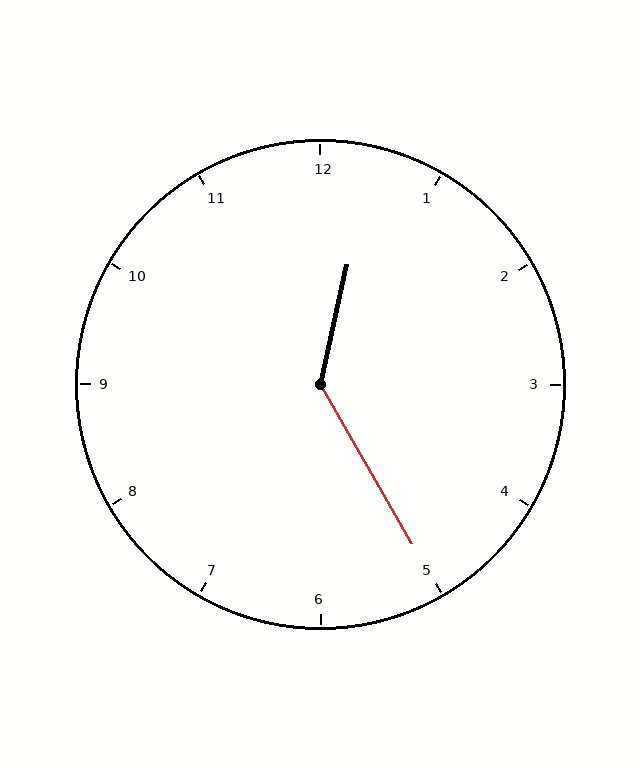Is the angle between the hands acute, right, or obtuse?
It is obtuse.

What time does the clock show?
12:25.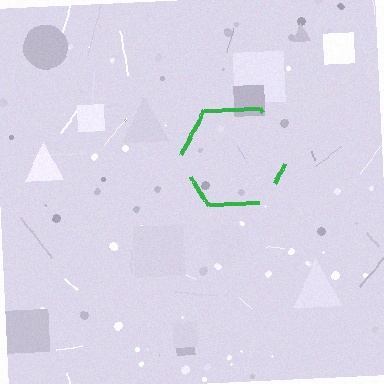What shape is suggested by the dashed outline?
The dashed outline suggests a hexagon.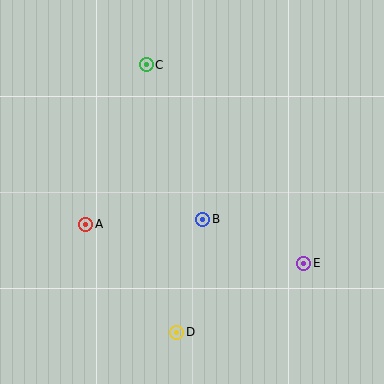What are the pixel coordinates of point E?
Point E is at (304, 263).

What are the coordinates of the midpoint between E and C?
The midpoint between E and C is at (225, 164).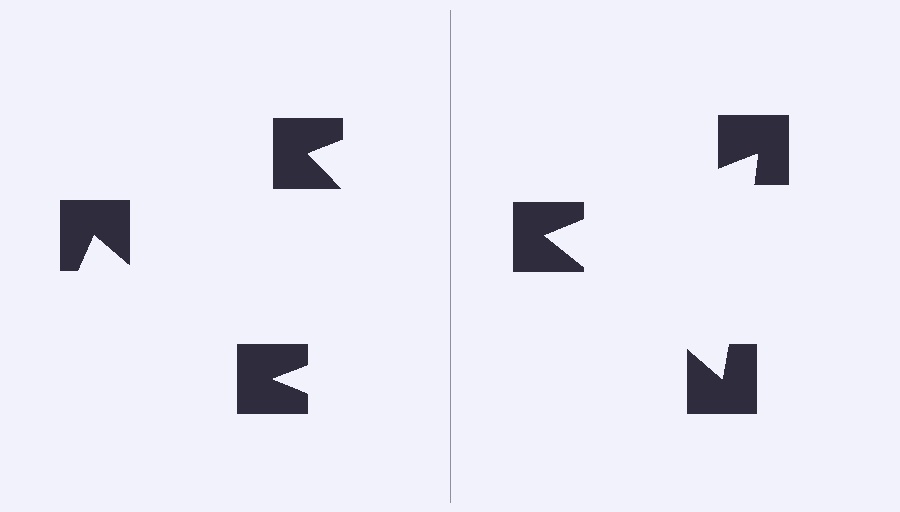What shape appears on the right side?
An illusory triangle.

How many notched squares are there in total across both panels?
6 — 3 on each side.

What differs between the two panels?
The notched squares are positioned identically on both sides; only the wedge orientations differ. On the right they align to a triangle; on the left they are misaligned.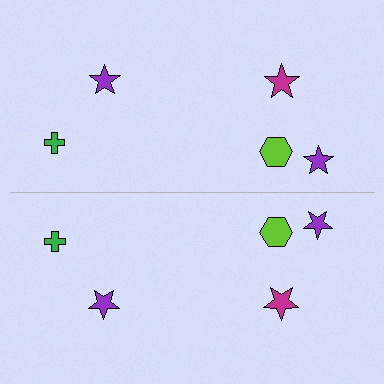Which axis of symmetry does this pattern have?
The pattern has a horizontal axis of symmetry running through the center of the image.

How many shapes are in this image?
There are 10 shapes in this image.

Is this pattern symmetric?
Yes, this pattern has bilateral (reflection) symmetry.